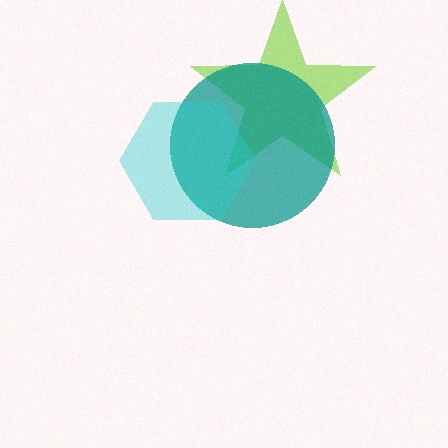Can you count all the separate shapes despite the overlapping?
Yes, there are 3 separate shapes.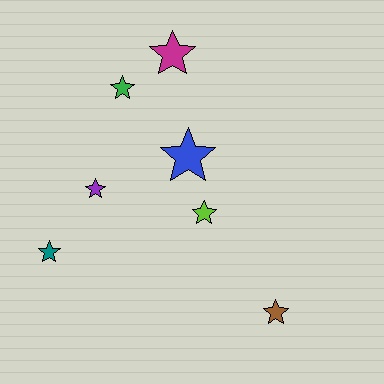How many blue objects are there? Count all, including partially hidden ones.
There is 1 blue object.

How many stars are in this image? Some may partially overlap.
There are 7 stars.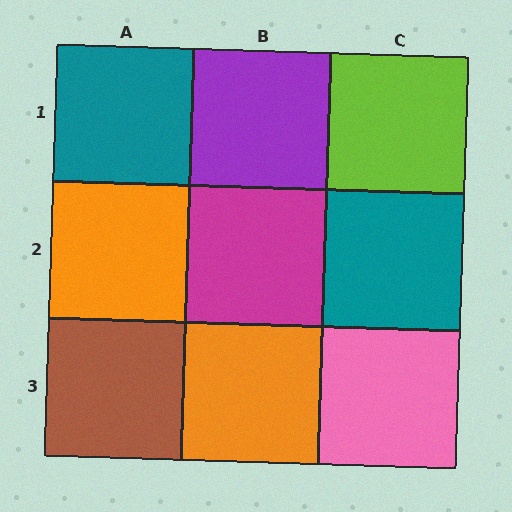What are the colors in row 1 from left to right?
Teal, purple, lime.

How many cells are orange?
2 cells are orange.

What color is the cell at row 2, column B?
Magenta.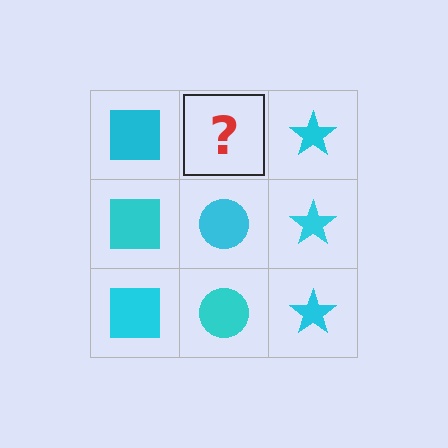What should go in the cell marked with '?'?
The missing cell should contain a cyan circle.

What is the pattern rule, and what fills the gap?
The rule is that each column has a consistent shape. The gap should be filled with a cyan circle.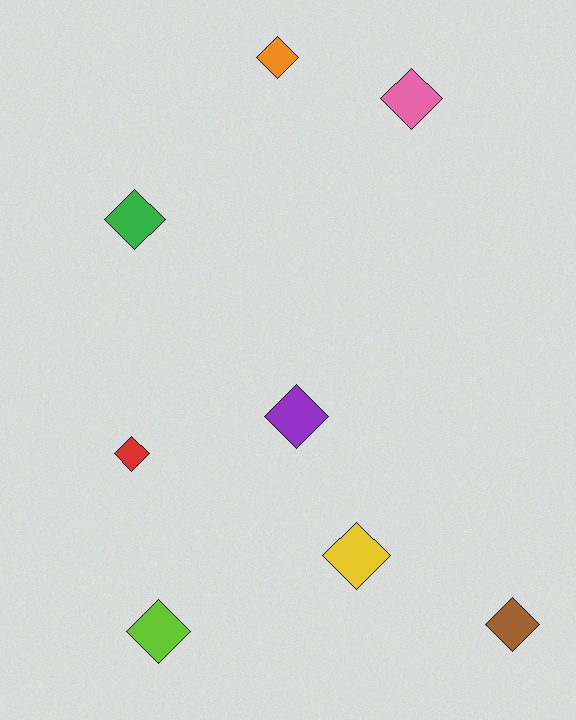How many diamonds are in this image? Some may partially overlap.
There are 8 diamonds.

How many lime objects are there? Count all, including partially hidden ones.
There is 1 lime object.